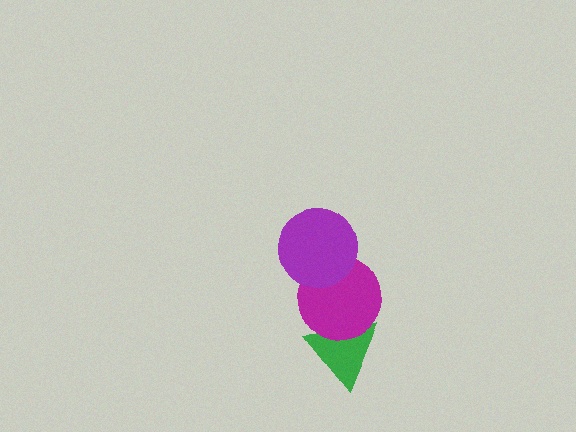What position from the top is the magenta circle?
The magenta circle is 2nd from the top.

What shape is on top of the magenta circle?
The purple circle is on top of the magenta circle.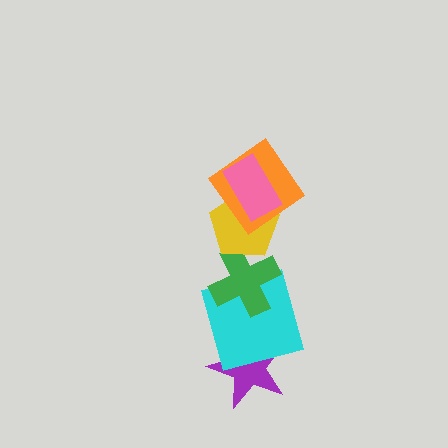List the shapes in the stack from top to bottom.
From top to bottom: the pink rectangle, the orange diamond, the yellow pentagon, the green cross, the cyan square, the purple star.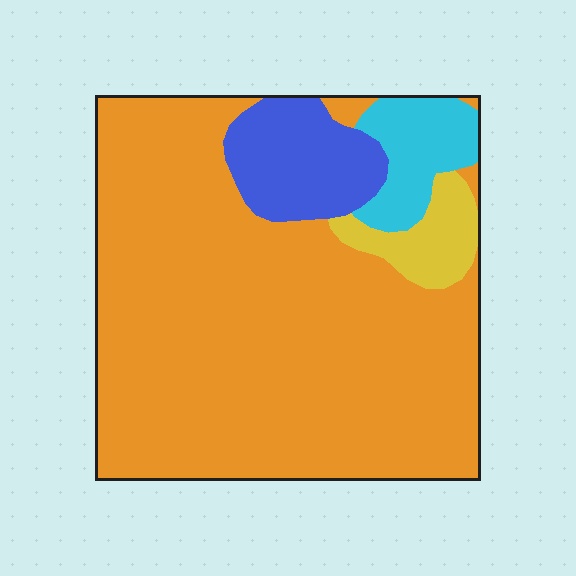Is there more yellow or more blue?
Blue.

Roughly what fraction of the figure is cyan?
Cyan takes up less than a quarter of the figure.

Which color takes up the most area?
Orange, at roughly 75%.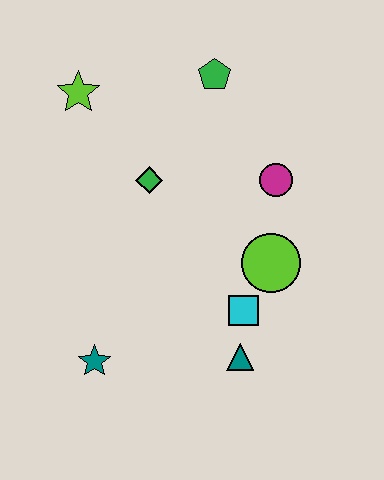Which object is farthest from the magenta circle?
The teal star is farthest from the magenta circle.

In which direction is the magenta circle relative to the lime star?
The magenta circle is to the right of the lime star.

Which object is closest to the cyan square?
The teal triangle is closest to the cyan square.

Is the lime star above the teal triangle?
Yes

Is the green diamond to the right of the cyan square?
No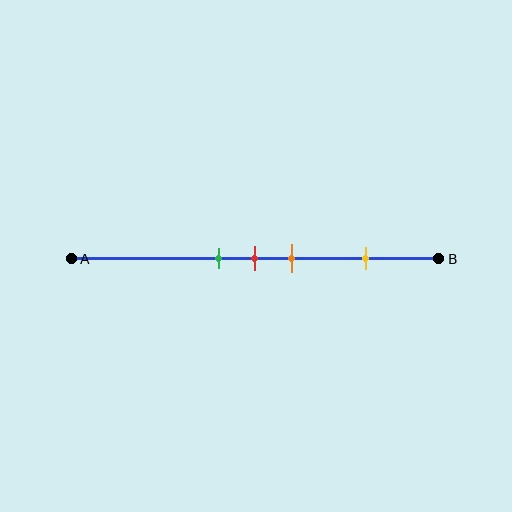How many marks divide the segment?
There are 4 marks dividing the segment.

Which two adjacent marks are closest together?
The green and red marks are the closest adjacent pair.